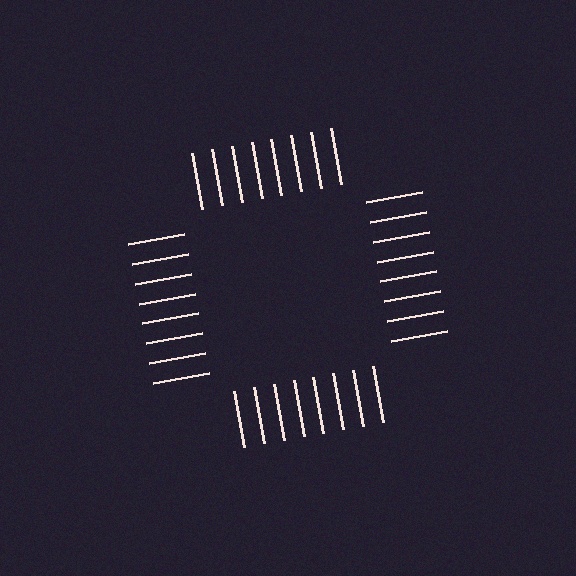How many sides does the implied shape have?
4 sides — the line-ends trace a square.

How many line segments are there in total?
32 — 8 along each of the 4 edges.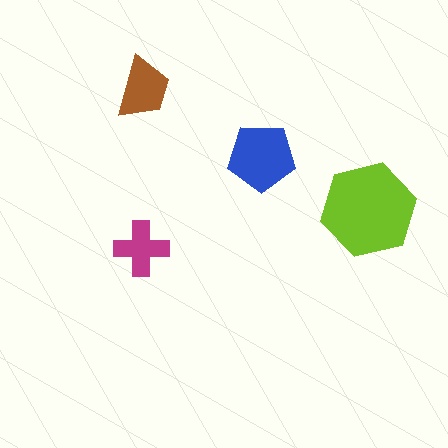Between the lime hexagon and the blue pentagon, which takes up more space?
The lime hexagon.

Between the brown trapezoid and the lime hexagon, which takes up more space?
The lime hexagon.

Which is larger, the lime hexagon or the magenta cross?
The lime hexagon.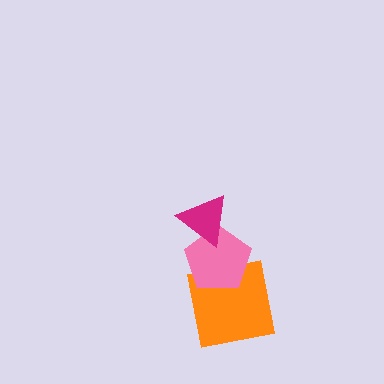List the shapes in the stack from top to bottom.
From top to bottom: the magenta triangle, the pink pentagon, the orange square.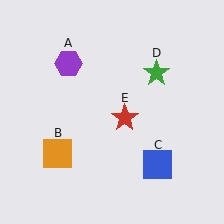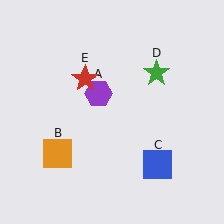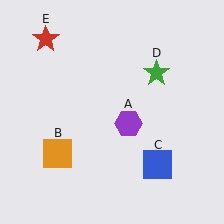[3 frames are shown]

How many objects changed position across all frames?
2 objects changed position: purple hexagon (object A), red star (object E).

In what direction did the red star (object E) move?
The red star (object E) moved up and to the left.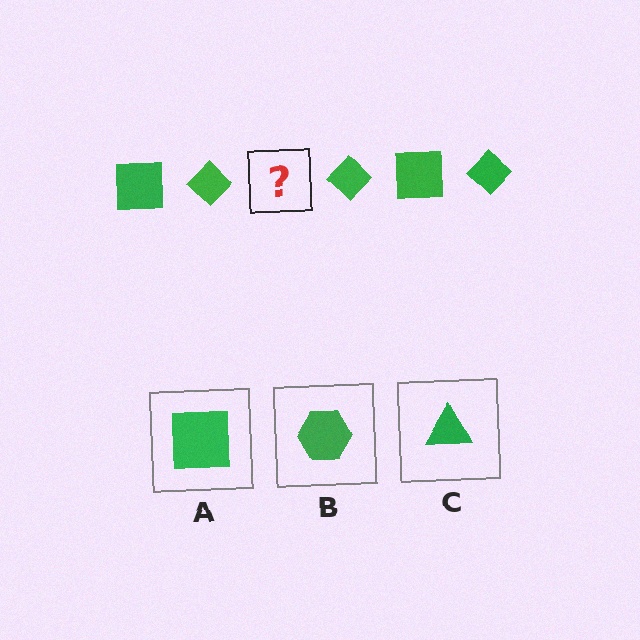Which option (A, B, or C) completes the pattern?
A.